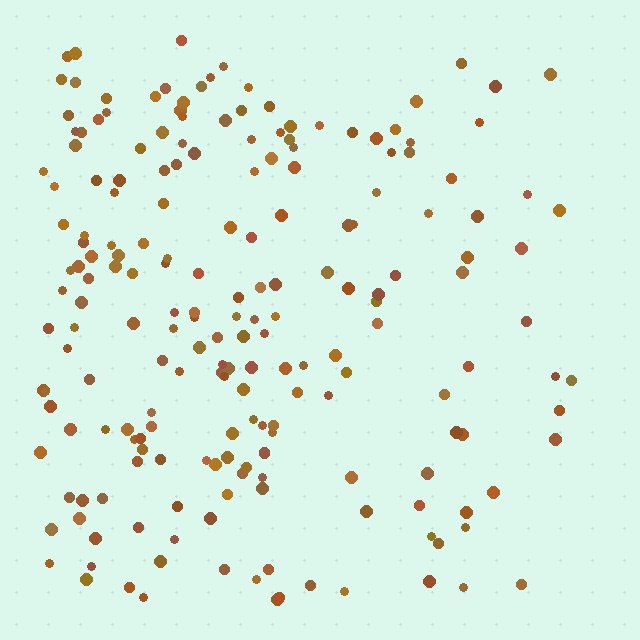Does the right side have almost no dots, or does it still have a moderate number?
Still a moderate number, just noticeably fewer than the left.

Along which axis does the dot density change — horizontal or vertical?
Horizontal.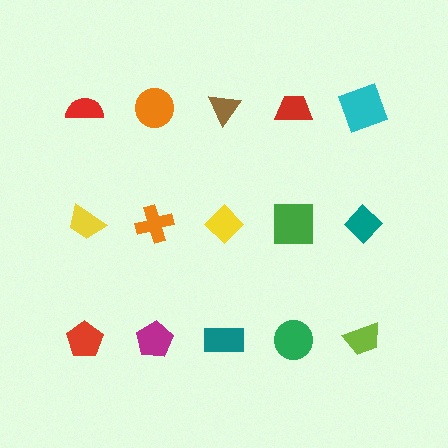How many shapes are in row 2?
5 shapes.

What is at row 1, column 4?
A red trapezoid.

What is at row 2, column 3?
A yellow diamond.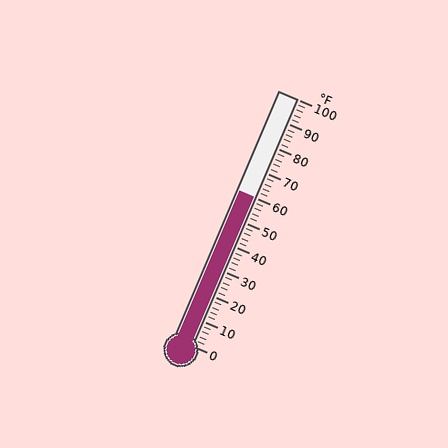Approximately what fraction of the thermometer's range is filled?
The thermometer is filled to approximately 60% of its range.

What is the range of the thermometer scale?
The thermometer scale ranges from 0°F to 100°F.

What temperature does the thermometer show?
The thermometer shows approximately 60°F.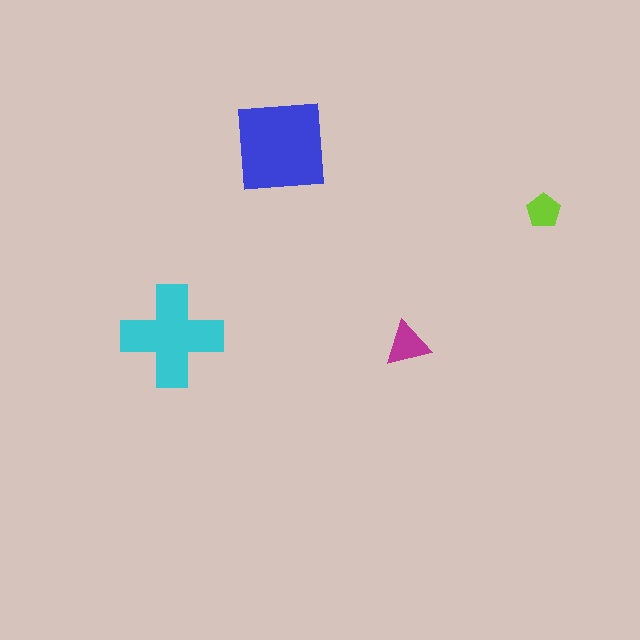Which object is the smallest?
The lime pentagon.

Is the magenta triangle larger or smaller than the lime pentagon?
Larger.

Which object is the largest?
The blue square.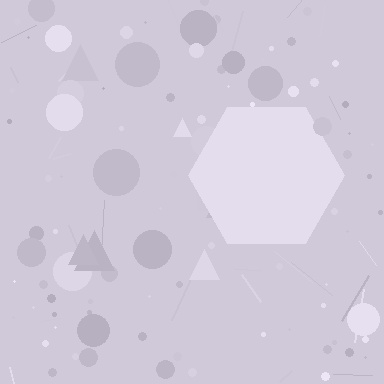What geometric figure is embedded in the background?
A hexagon is embedded in the background.